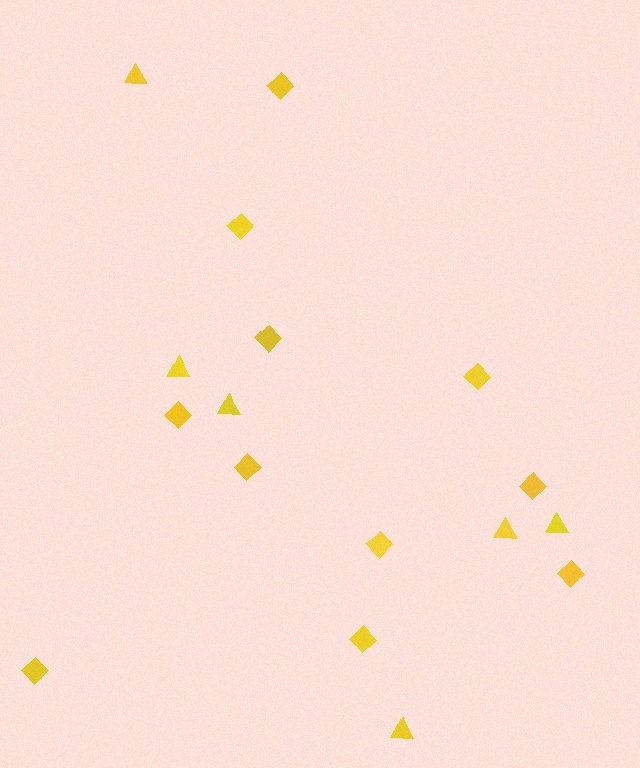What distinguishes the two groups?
There are 2 groups: one group of triangles (6) and one group of diamonds (11).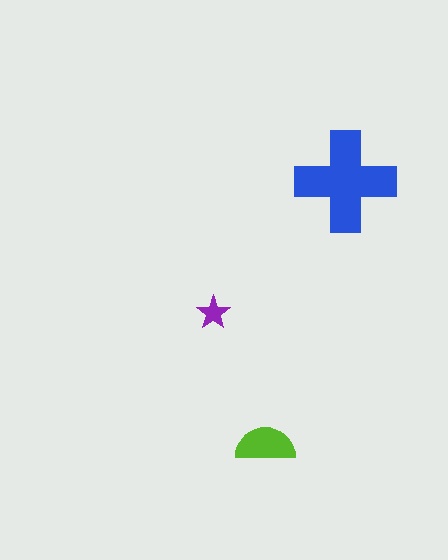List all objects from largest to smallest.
The blue cross, the lime semicircle, the purple star.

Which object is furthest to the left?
The purple star is leftmost.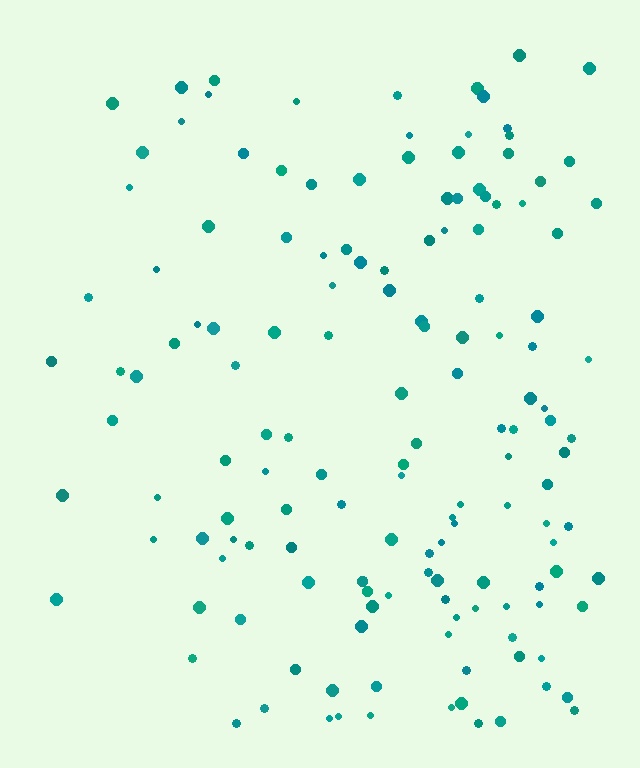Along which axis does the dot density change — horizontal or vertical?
Horizontal.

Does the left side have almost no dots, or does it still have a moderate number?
Still a moderate number, just noticeably fewer than the right.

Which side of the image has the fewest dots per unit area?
The left.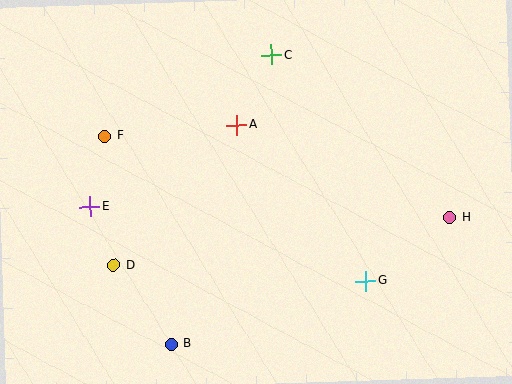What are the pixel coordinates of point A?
Point A is at (237, 125).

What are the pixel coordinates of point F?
Point F is at (105, 136).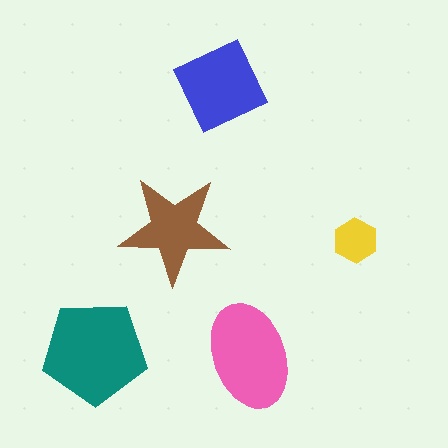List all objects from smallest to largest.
The yellow hexagon, the brown star, the blue diamond, the pink ellipse, the teal pentagon.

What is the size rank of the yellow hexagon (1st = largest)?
5th.